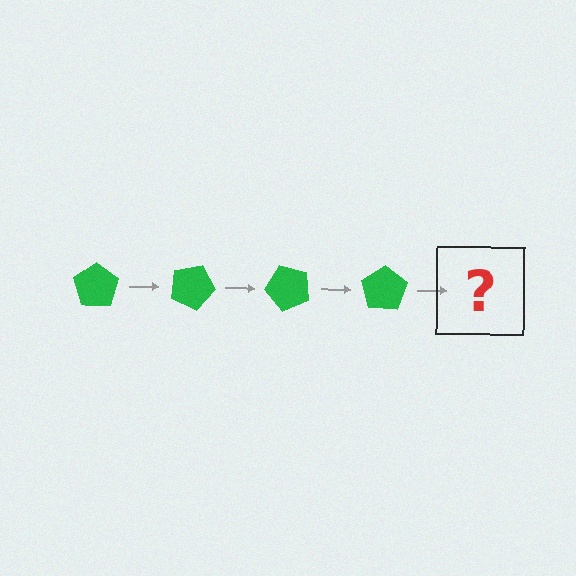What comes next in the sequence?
The next element should be a green pentagon rotated 100 degrees.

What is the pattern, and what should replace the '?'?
The pattern is that the pentagon rotates 25 degrees each step. The '?' should be a green pentagon rotated 100 degrees.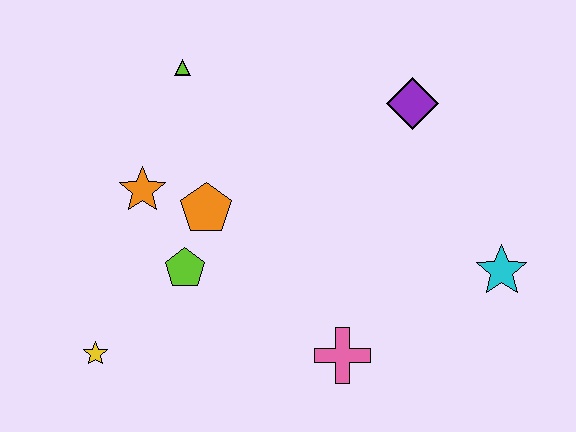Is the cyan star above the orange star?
No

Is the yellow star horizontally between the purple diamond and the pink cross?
No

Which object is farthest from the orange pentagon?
The cyan star is farthest from the orange pentagon.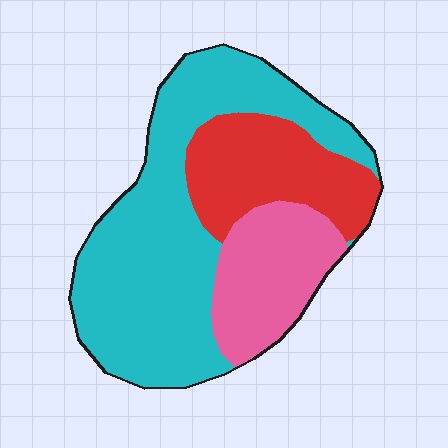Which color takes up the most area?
Cyan, at roughly 55%.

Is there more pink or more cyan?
Cyan.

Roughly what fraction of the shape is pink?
Pink covers around 20% of the shape.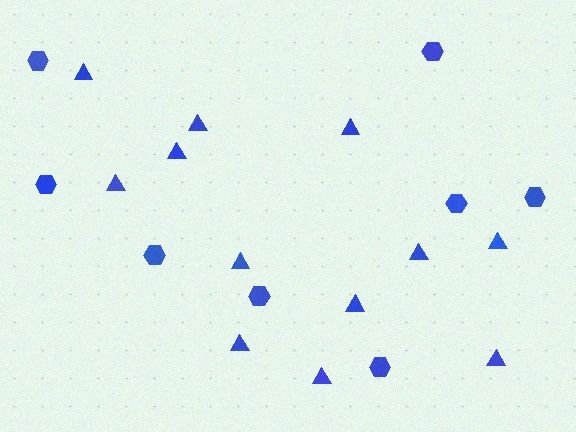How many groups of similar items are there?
There are 2 groups: one group of hexagons (8) and one group of triangles (12).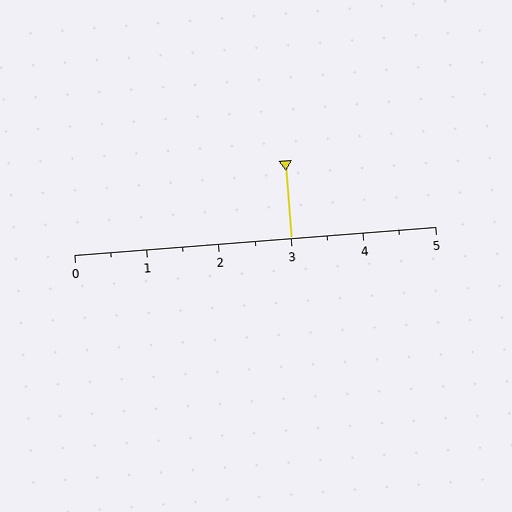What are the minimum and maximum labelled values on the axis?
The axis runs from 0 to 5.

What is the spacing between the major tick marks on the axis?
The major ticks are spaced 1 apart.